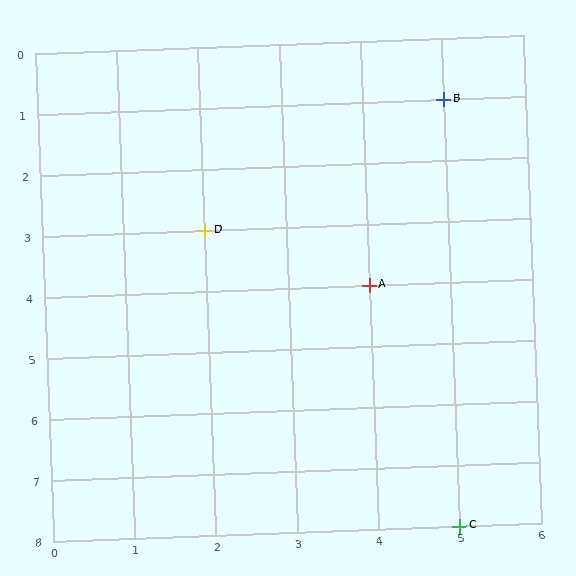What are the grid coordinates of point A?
Point A is at grid coordinates (4, 4).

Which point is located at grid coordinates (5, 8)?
Point C is at (5, 8).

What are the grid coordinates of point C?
Point C is at grid coordinates (5, 8).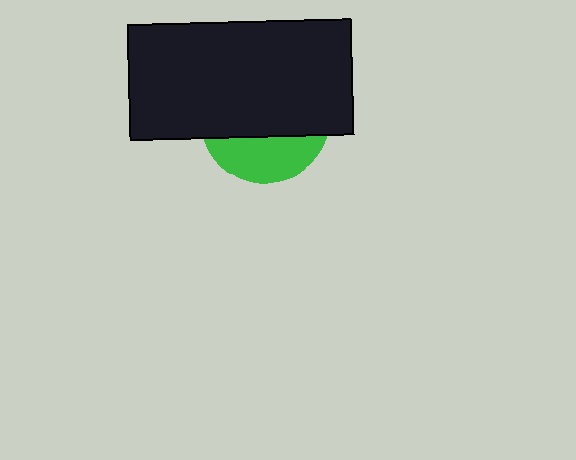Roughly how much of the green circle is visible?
A small part of it is visible (roughly 32%).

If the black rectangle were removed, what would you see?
You would see the complete green circle.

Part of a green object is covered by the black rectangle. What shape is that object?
It is a circle.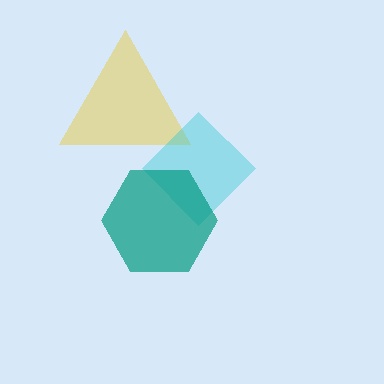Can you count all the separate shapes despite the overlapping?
Yes, there are 3 separate shapes.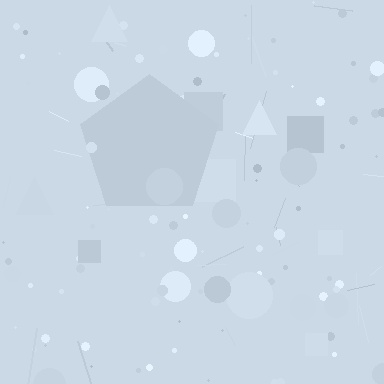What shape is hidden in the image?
A pentagon is hidden in the image.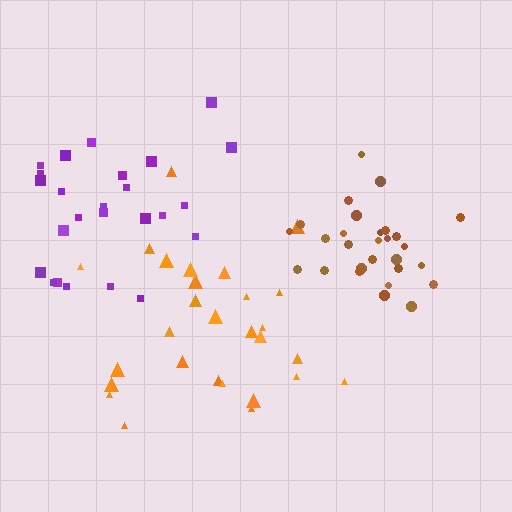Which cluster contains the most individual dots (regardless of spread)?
Orange (28).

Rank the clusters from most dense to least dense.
brown, purple, orange.